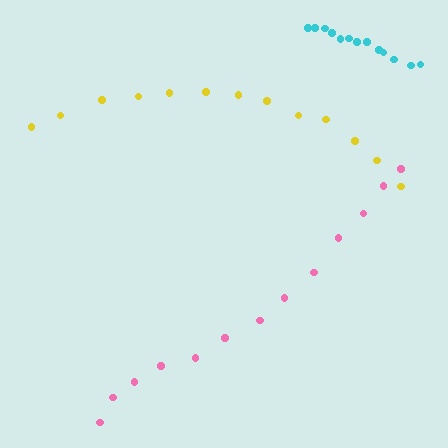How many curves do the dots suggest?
There are 3 distinct paths.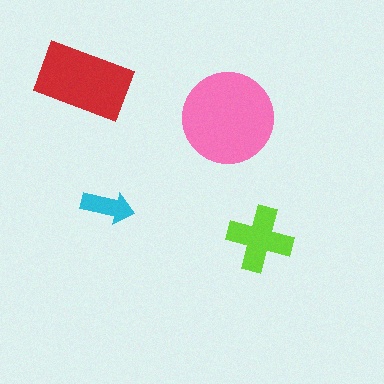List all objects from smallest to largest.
The cyan arrow, the lime cross, the red rectangle, the pink circle.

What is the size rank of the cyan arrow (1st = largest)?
4th.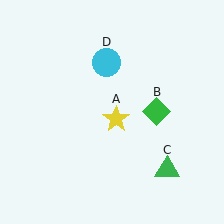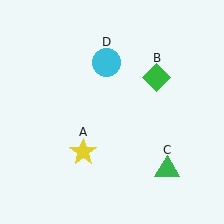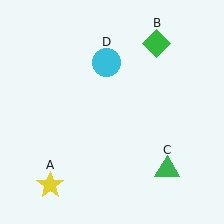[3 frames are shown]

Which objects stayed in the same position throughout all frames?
Green triangle (object C) and cyan circle (object D) remained stationary.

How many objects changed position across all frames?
2 objects changed position: yellow star (object A), green diamond (object B).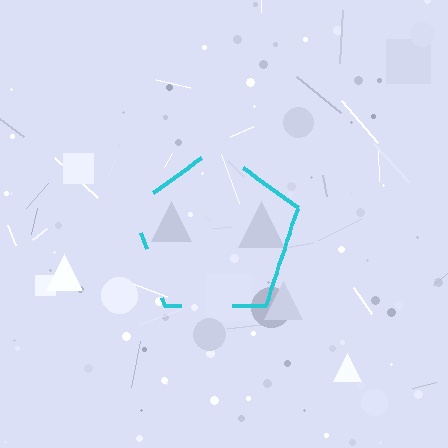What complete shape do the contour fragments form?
The contour fragments form a pentagon.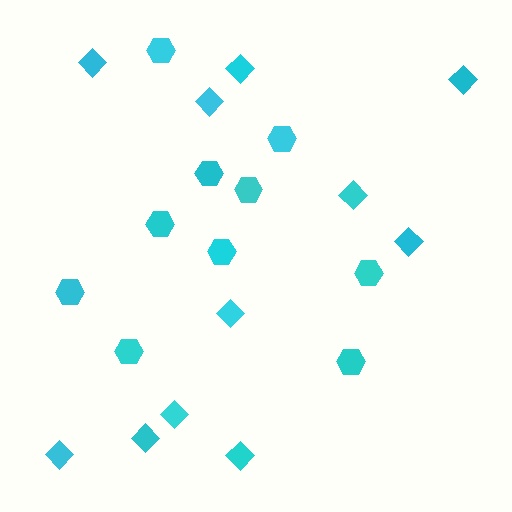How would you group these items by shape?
There are 2 groups: one group of hexagons (10) and one group of diamonds (11).